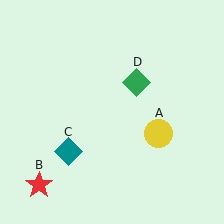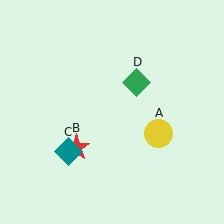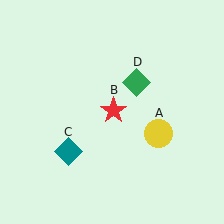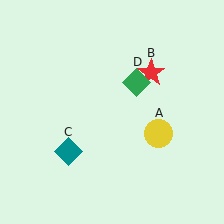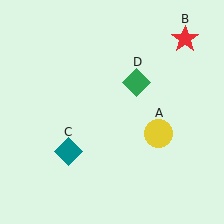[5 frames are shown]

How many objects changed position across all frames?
1 object changed position: red star (object B).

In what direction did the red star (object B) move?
The red star (object B) moved up and to the right.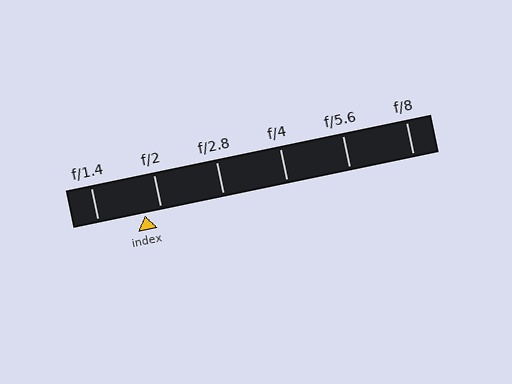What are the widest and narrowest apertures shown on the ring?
The widest aperture shown is f/1.4 and the narrowest is f/8.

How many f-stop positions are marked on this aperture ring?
There are 6 f-stop positions marked.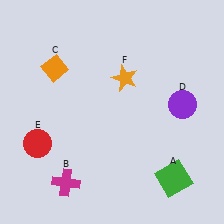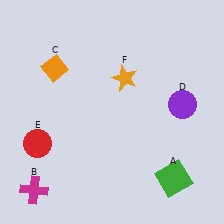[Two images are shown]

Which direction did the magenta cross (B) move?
The magenta cross (B) moved left.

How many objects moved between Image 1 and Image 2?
1 object moved between the two images.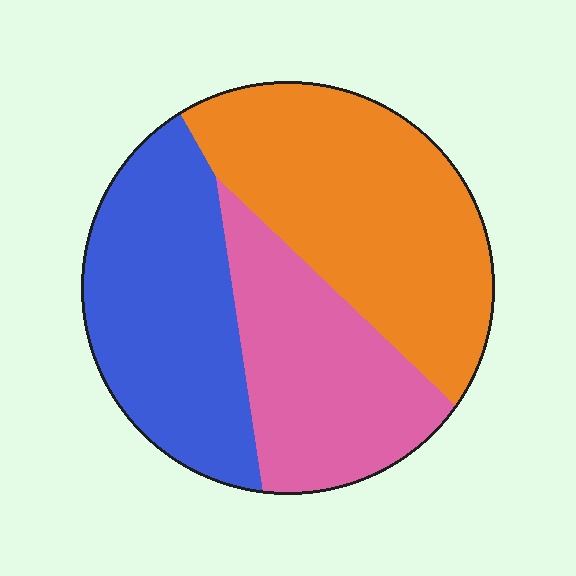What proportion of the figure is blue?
Blue covers around 35% of the figure.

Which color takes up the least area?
Pink, at roughly 30%.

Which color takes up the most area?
Orange, at roughly 40%.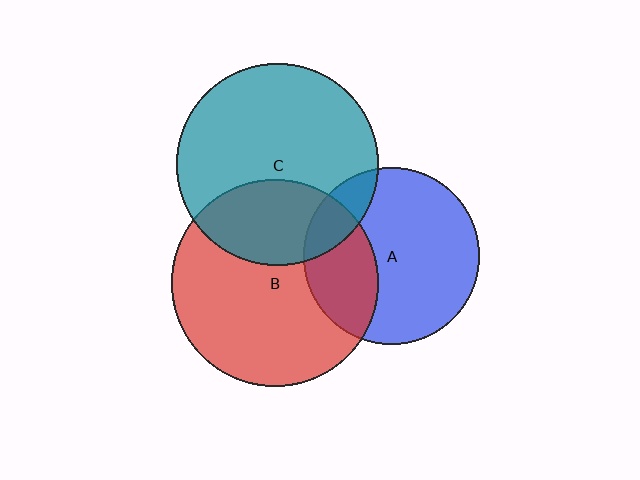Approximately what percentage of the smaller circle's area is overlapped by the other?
Approximately 15%.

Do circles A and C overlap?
Yes.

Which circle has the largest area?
Circle B (red).